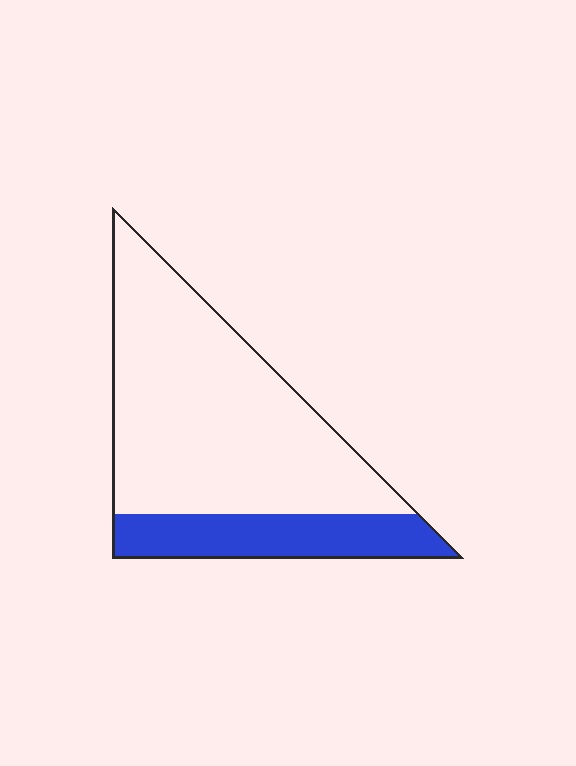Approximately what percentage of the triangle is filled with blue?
Approximately 25%.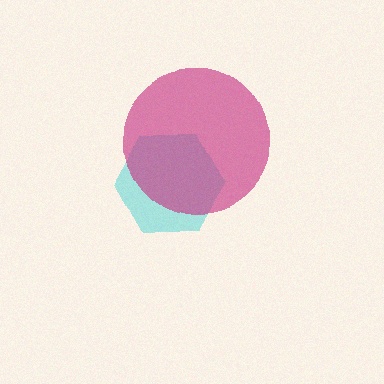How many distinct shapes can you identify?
There are 2 distinct shapes: a cyan hexagon, a magenta circle.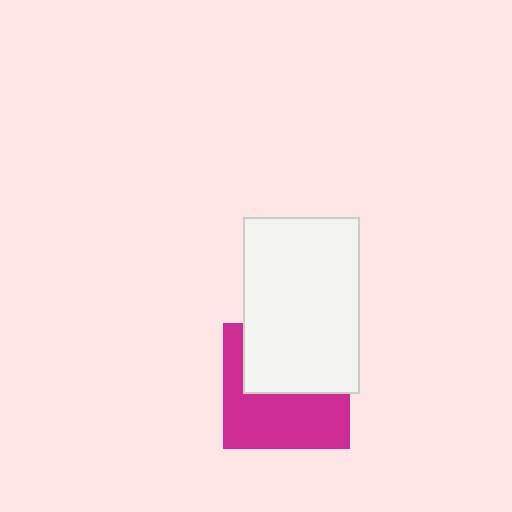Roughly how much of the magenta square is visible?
About half of it is visible (roughly 53%).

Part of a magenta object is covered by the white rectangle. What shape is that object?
It is a square.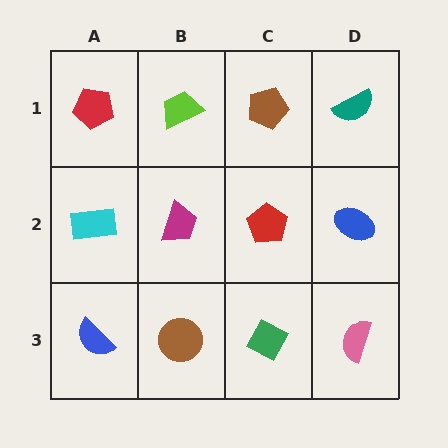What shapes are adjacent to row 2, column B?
A lime trapezoid (row 1, column B), a brown circle (row 3, column B), a cyan rectangle (row 2, column A), a red pentagon (row 2, column C).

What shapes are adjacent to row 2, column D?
A teal semicircle (row 1, column D), a pink semicircle (row 3, column D), a red pentagon (row 2, column C).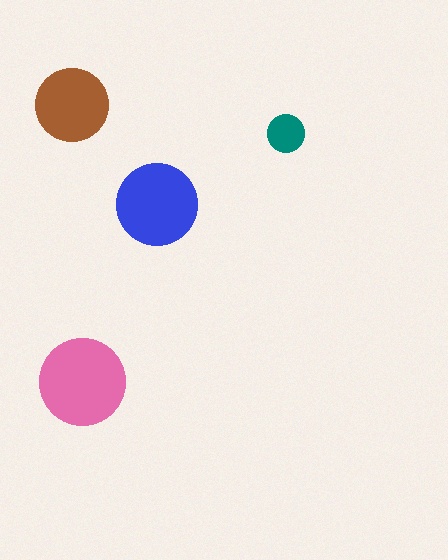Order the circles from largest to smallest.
the pink one, the blue one, the brown one, the teal one.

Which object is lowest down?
The pink circle is bottommost.